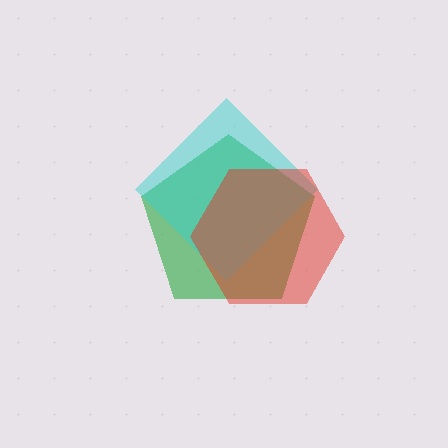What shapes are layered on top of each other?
The layered shapes are: a green pentagon, a cyan diamond, a red hexagon.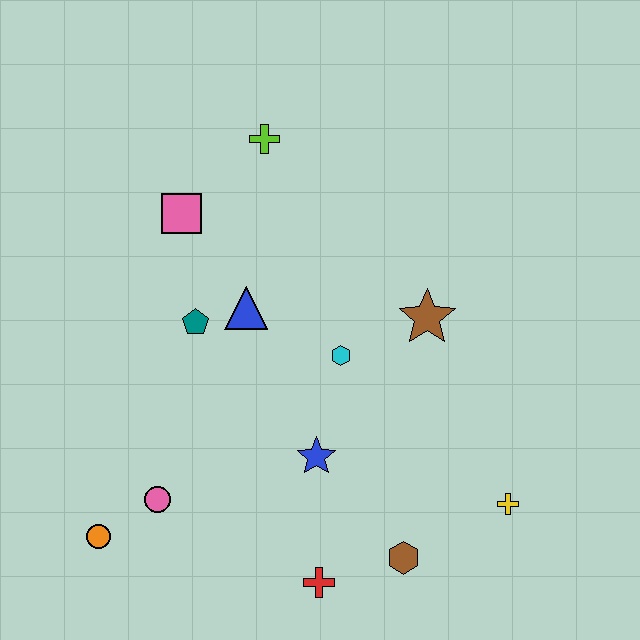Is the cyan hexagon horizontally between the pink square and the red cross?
No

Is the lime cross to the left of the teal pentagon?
No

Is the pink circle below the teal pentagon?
Yes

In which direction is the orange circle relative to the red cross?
The orange circle is to the left of the red cross.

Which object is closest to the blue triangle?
The teal pentagon is closest to the blue triangle.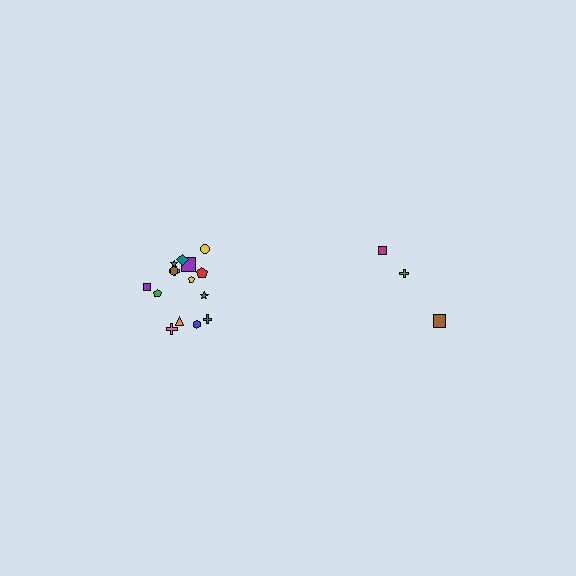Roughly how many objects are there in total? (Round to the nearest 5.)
Roughly 20 objects in total.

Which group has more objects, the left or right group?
The left group.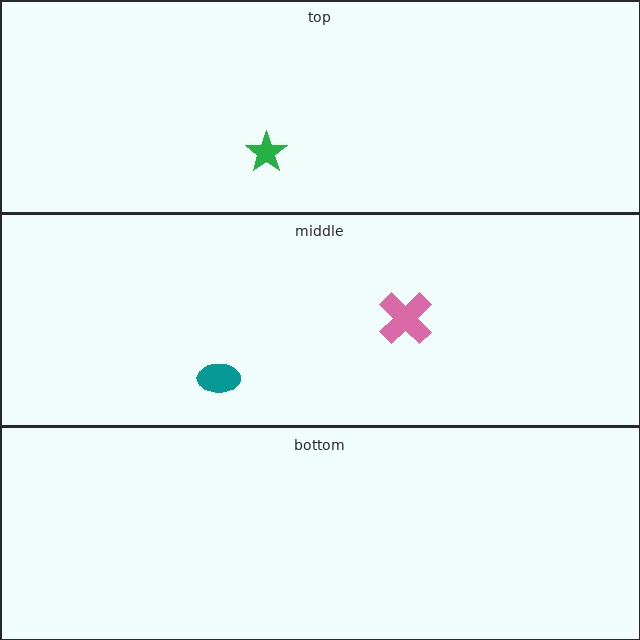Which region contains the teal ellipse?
The middle region.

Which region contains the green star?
The top region.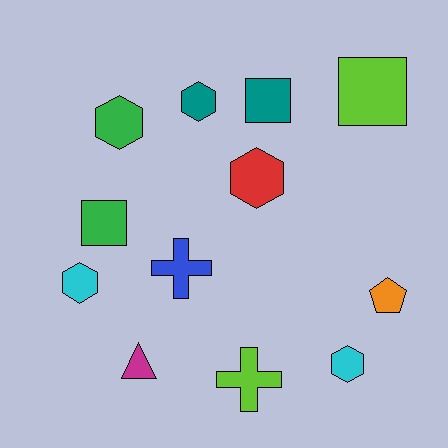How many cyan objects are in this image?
There are 2 cyan objects.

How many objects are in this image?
There are 12 objects.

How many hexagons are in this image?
There are 5 hexagons.